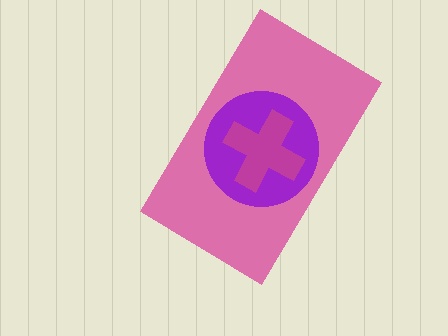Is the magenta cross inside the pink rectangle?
Yes.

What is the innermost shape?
The magenta cross.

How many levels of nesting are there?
3.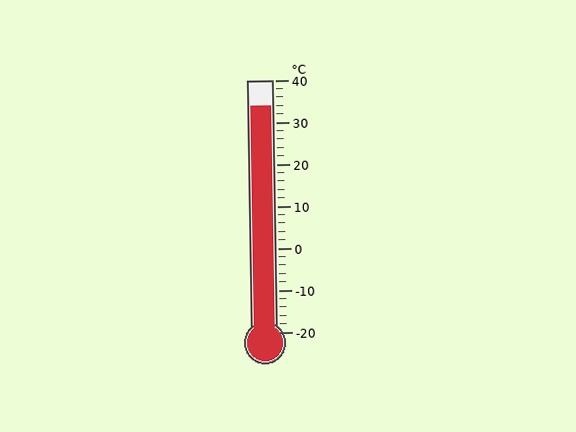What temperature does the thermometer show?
The thermometer shows approximately 34°C.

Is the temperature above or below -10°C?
The temperature is above -10°C.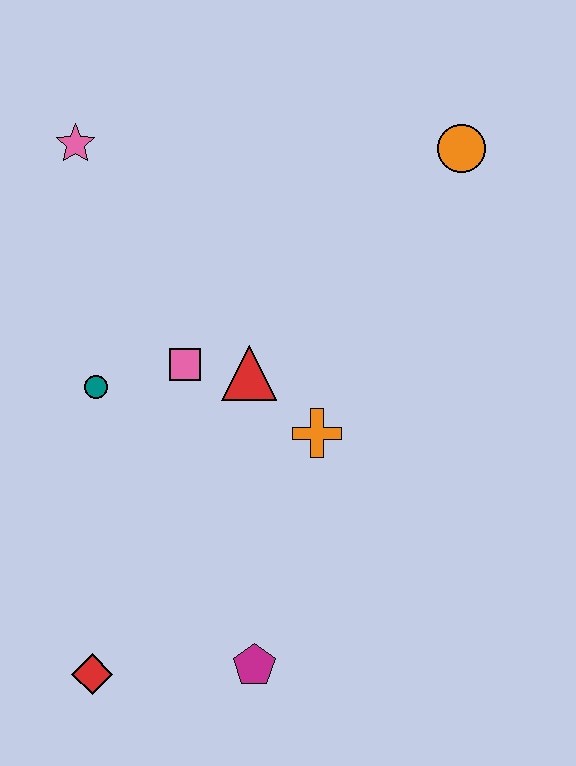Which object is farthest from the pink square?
The orange circle is farthest from the pink square.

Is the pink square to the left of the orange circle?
Yes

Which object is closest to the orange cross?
The red triangle is closest to the orange cross.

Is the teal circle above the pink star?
No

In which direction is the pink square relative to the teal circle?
The pink square is to the right of the teal circle.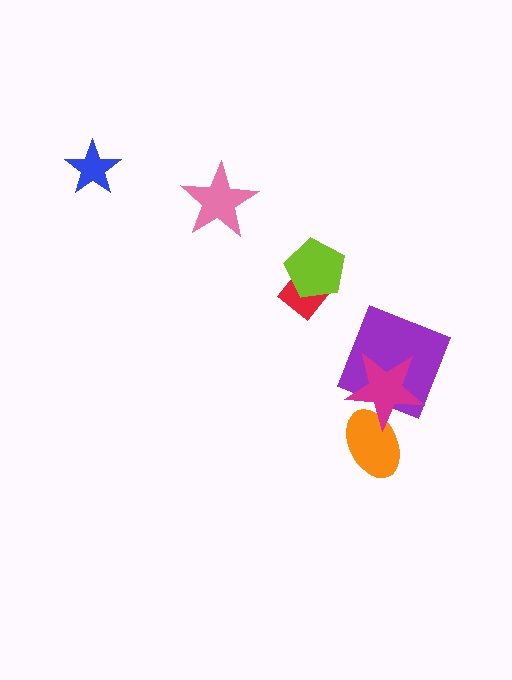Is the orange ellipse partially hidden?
Yes, it is partially covered by another shape.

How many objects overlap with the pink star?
0 objects overlap with the pink star.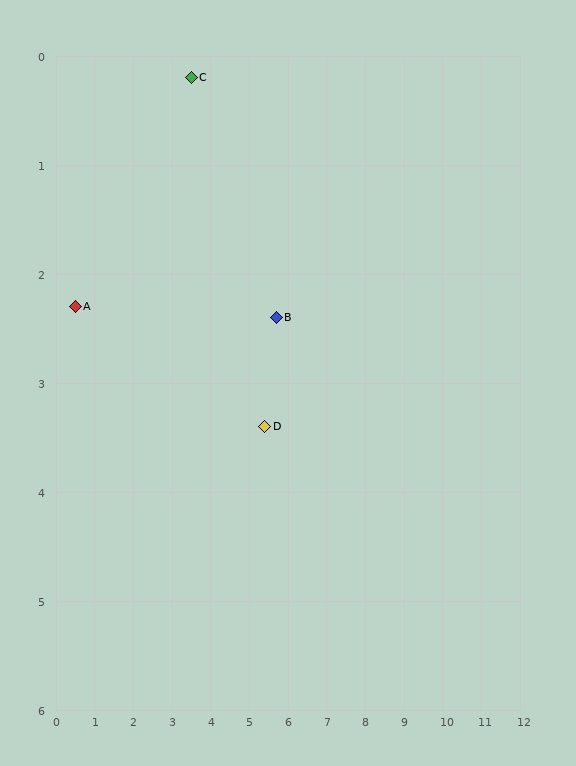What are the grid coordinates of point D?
Point D is at approximately (5.4, 3.4).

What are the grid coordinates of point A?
Point A is at approximately (0.5, 2.3).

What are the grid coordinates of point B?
Point B is at approximately (5.7, 2.4).